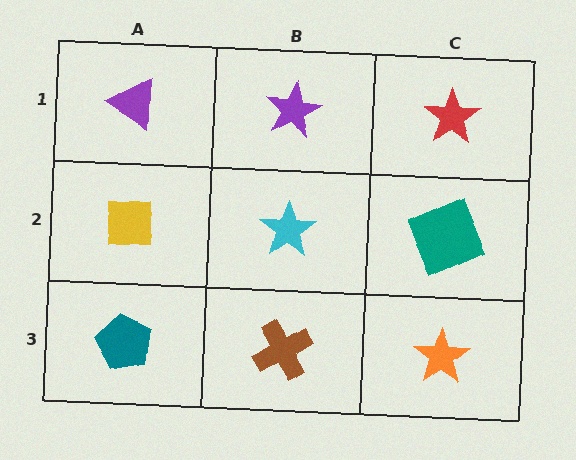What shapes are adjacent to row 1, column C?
A teal square (row 2, column C), a purple star (row 1, column B).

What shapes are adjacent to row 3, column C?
A teal square (row 2, column C), a brown cross (row 3, column B).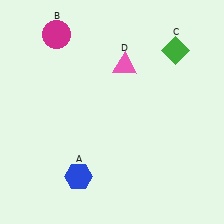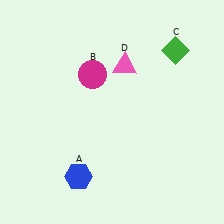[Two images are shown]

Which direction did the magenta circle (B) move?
The magenta circle (B) moved down.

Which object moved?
The magenta circle (B) moved down.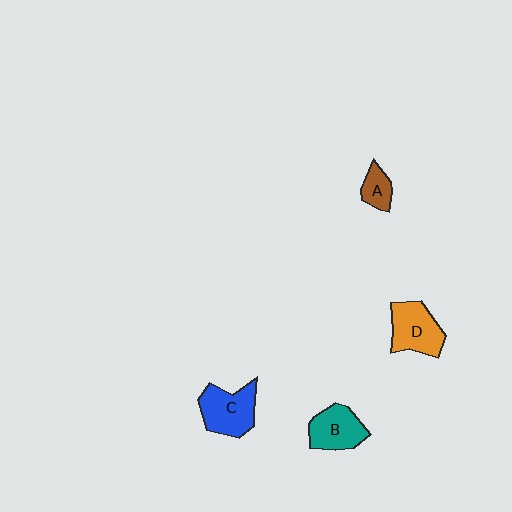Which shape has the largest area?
Shape C (blue).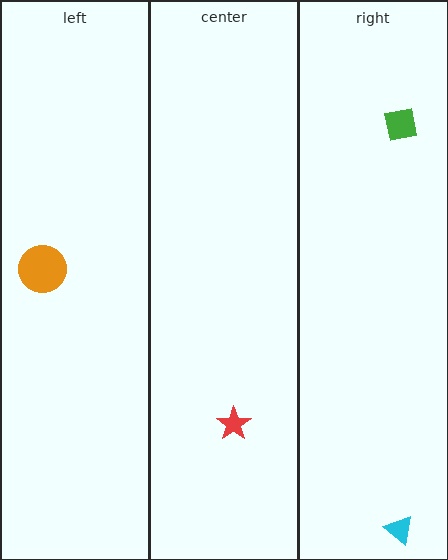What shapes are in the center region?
The red star.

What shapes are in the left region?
The orange circle.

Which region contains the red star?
The center region.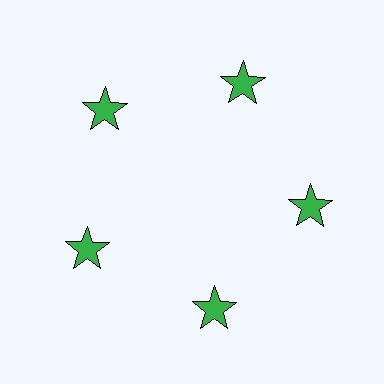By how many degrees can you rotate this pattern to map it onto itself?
The pattern maps onto itself every 72 degrees of rotation.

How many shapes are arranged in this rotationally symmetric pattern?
There are 5 shapes, arranged in 5 groups of 1.